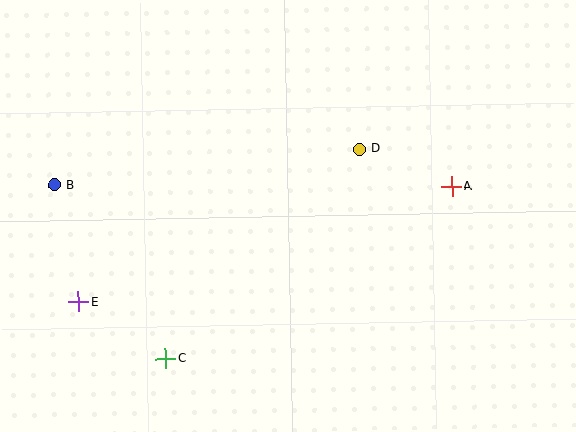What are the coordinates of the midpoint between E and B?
The midpoint between E and B is at (67, 243).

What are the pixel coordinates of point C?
Point C is at (166, 359).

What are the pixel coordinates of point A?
Point A is at (452, 186).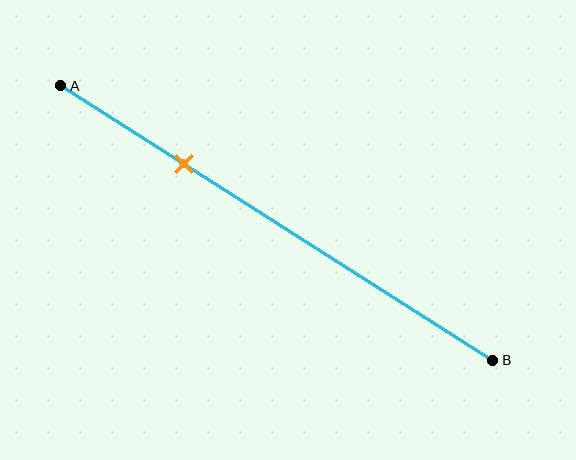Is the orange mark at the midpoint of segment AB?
No, the mark is at about 30% from A, not at the 50% midpoint.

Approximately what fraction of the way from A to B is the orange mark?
The orange mark is approximately 30% of the way from A to B.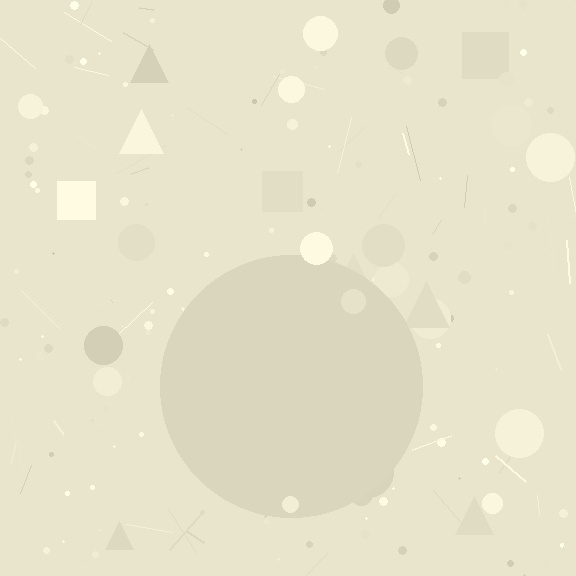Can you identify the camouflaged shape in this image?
The camouflaged shape is a circle.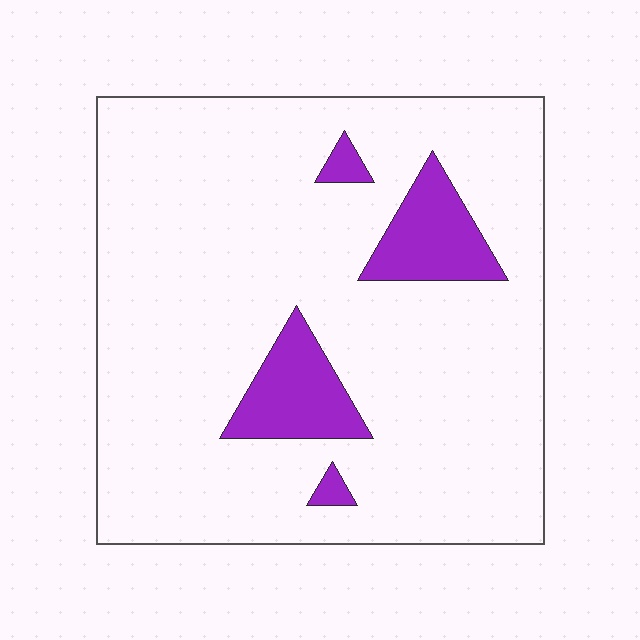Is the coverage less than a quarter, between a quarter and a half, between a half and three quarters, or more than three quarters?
Less than a quarter.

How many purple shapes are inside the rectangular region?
4.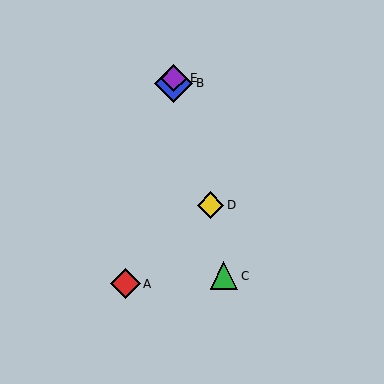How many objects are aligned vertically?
2 objects (B, E) are aligned vertically.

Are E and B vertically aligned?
Yes, both are at x≈174.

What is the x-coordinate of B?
Object B is at x≈174.